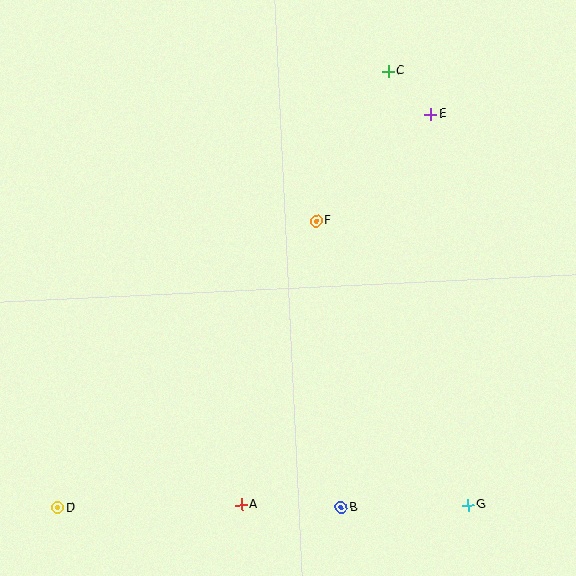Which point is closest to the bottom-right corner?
Point G is closest to the bottom-right corner.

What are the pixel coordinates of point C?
Point C is at (388, 71).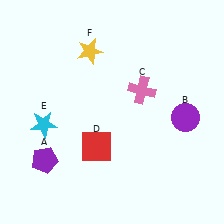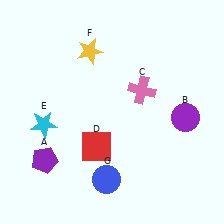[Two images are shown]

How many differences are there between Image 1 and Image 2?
There is 1 difference between the two images.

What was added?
A blue circle (G) was added in Image 2.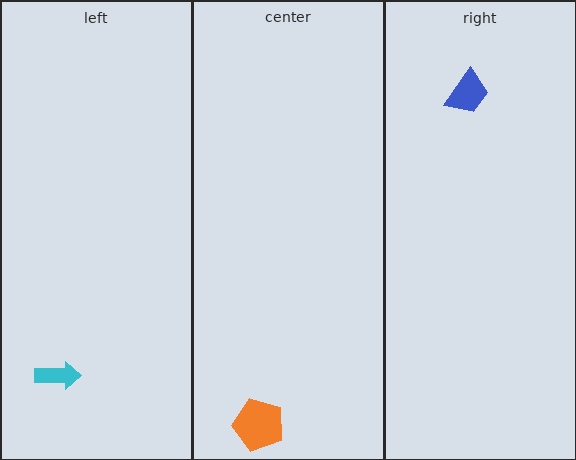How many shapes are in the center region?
1.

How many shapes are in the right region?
1.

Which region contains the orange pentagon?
The center region.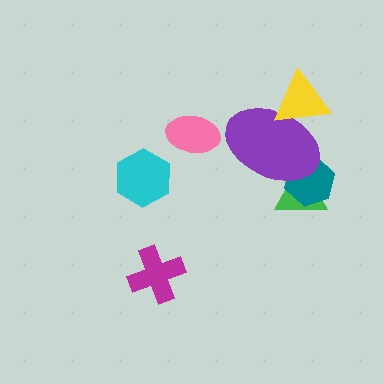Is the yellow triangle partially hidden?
No, no other shape covers it.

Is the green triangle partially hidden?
Yes, it is partially covered by another shape.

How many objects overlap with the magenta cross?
0 objects overlap with the magenta cross.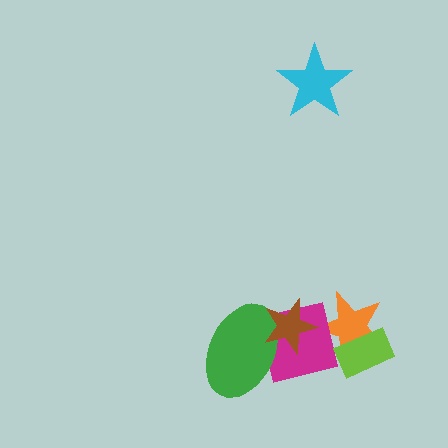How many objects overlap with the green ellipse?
2 objects overlap with the green ellipse.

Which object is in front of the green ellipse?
The brown star is in front of the green ellipse.